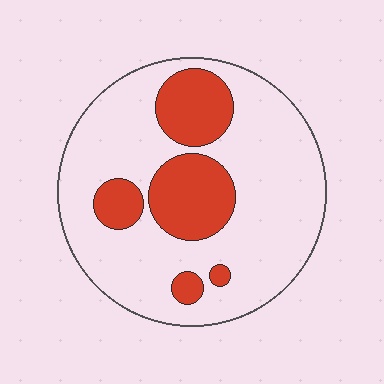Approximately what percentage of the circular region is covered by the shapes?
Approximately 25%.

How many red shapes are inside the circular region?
5.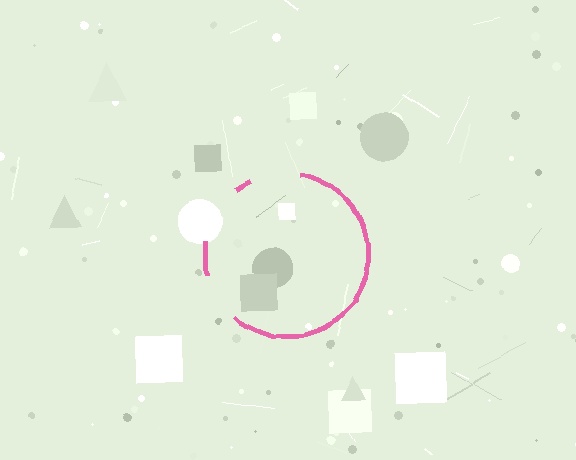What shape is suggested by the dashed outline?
The dashed outline suggests a circle.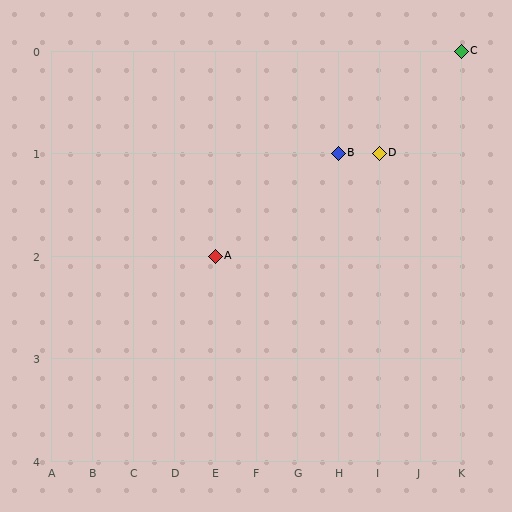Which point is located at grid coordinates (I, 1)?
Point D is at (I, 1).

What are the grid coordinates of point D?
Point D is at grid coordinates (I, 1).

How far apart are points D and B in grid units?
Points D and B are 1 column apart.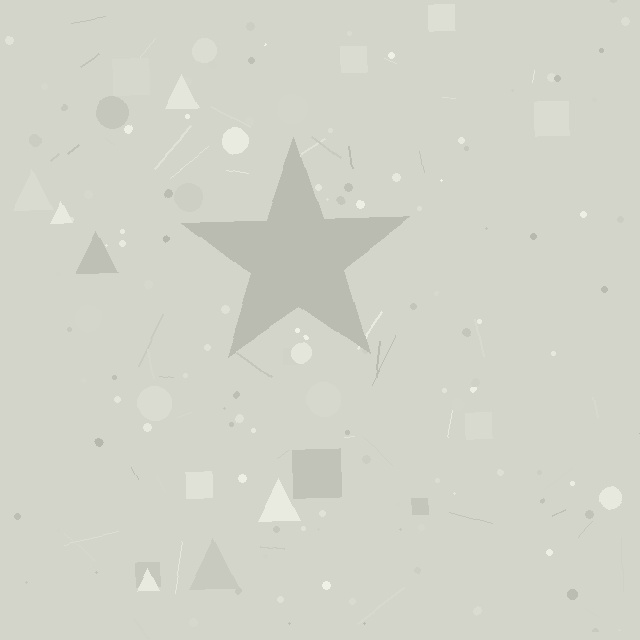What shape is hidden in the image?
A star is hidden in the image.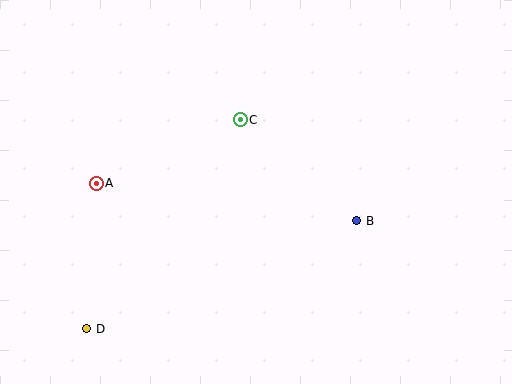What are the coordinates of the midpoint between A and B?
The midpoint between A and B is at (227, 202).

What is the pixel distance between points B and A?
The distance between B and A is 263 pixels.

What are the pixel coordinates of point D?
Point D is at (87, 329).